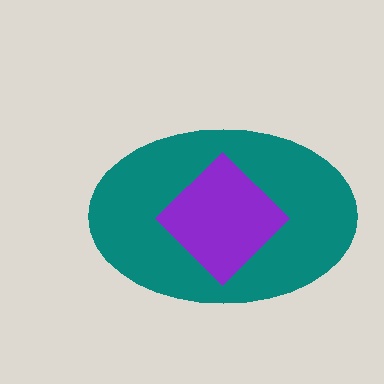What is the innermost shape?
The purple diamond.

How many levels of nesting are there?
2.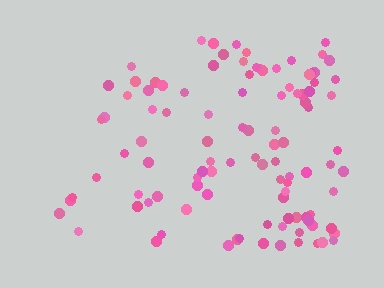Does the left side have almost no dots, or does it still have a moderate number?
Still a moderate number, just noticeably fewer than the right.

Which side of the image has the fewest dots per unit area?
The left.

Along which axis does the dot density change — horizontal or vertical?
Horizontal.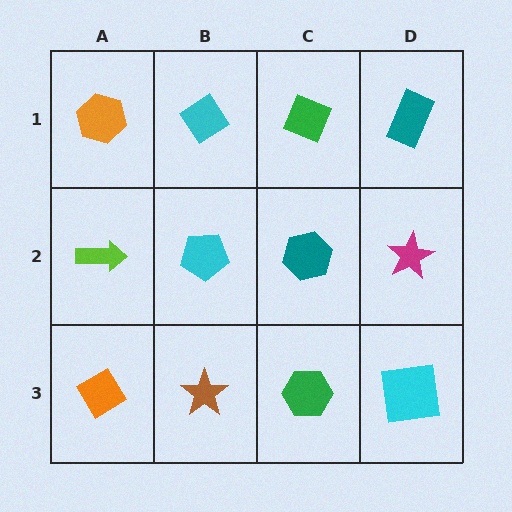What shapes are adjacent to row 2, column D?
A teal rectangle (row 1, column D), a cyan square (row 3, column D), a teal hexagon (row 2, column C).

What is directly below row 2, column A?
An orange diamond.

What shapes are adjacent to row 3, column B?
A cyan pentagon (row 2, column B), an orange diamond (row 3, column A), a green hexagon (row 3, column C).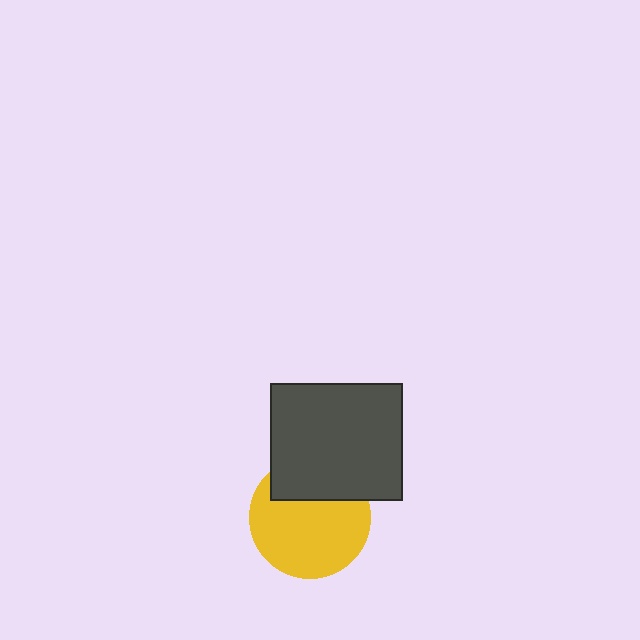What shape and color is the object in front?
The object in front is a dark gray rectangle.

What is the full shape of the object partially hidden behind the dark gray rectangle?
The partially hidden object is a yellow circle.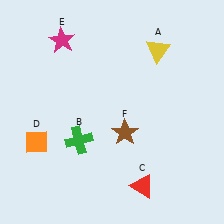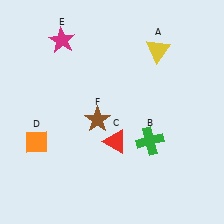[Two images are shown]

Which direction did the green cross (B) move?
The green cross (B) moved right.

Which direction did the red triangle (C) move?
The red triangle (C) moved up.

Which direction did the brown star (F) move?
The brown star (F) moved left.